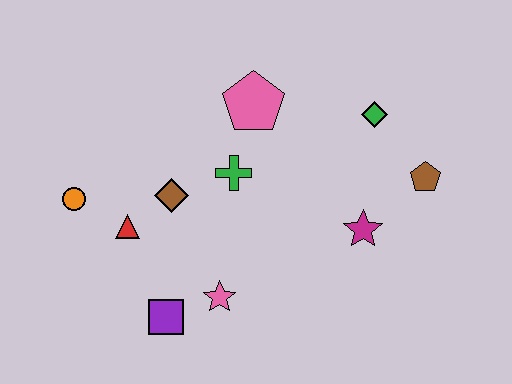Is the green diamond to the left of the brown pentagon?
Yes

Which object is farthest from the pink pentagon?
The purple square is farthest from the pink pentagon.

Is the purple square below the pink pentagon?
Yes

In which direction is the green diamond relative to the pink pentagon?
The green diamond is to the right of the pink pentagon.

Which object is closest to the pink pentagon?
The green cross is closest to the pink pentagon.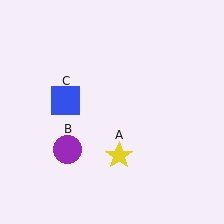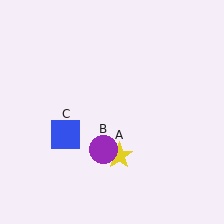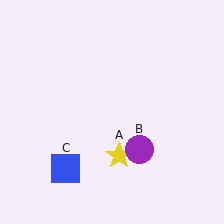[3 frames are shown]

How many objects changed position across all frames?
2 objects changed position: purple circle (object B), blue square (object C).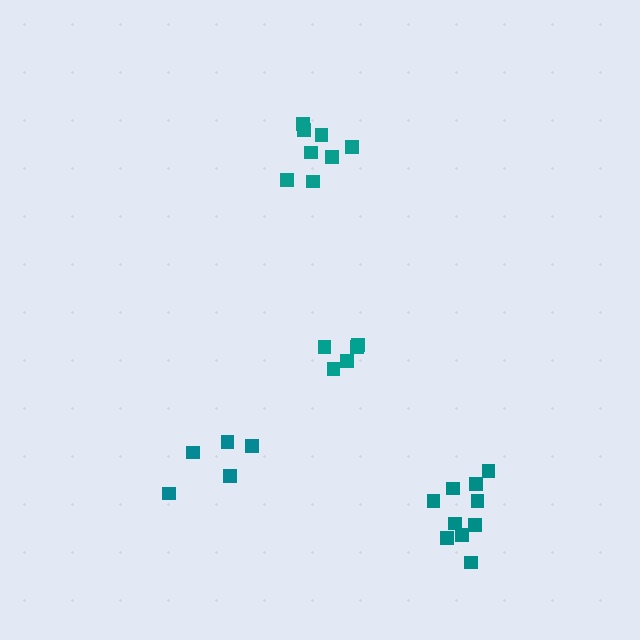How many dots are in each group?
Group 1: 5 dots, Group 2: 5 dots, Group 3: 8 dots, Group 4: 10 dots (28 total).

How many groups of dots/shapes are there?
There are 4 groups.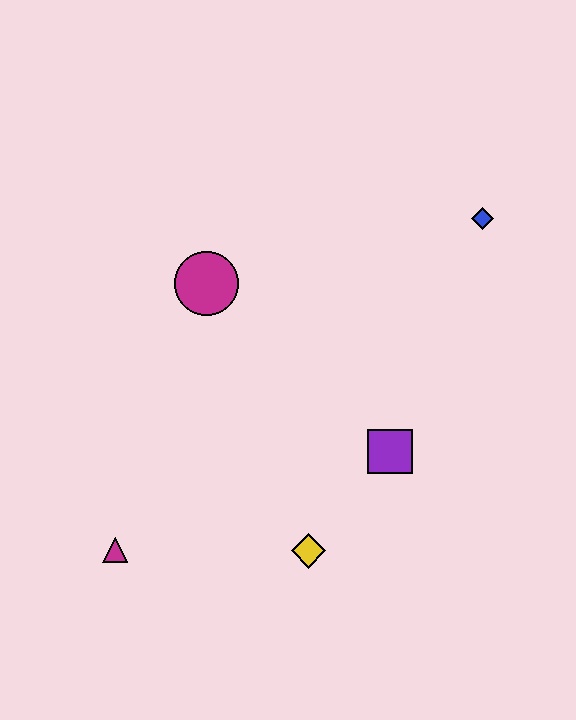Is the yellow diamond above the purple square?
No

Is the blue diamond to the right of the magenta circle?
Yes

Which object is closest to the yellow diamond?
The purple square is closest to the yellow diamond.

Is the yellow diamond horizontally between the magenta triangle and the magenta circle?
No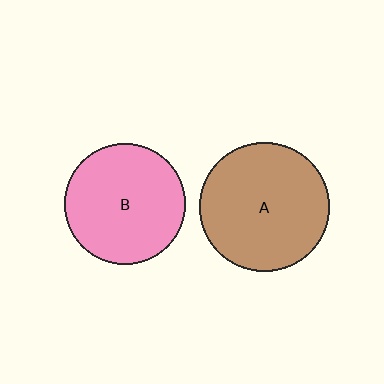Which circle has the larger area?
Circle A (brown).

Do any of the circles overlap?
No, none of the circles overlap.